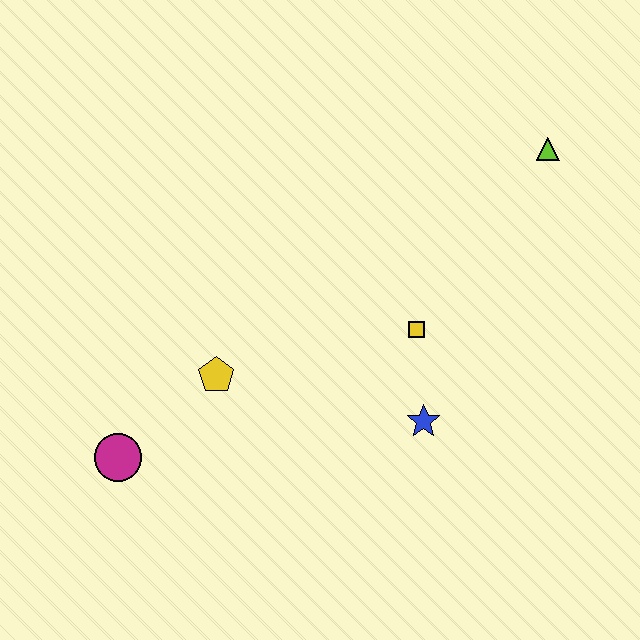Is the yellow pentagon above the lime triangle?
No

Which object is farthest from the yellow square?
The magenta circle is farthest from the yellow square.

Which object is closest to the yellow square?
The blue star is closest to the yellow square.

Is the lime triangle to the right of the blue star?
Yes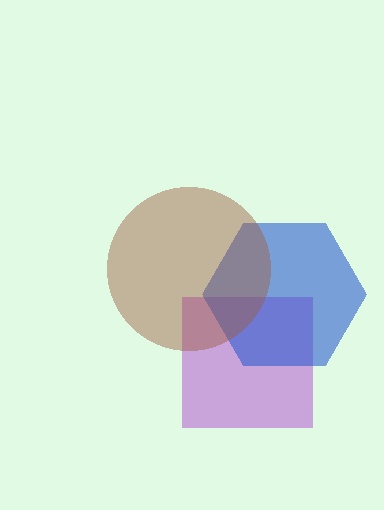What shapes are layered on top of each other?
The layered shapes are: a purple square, a blue hexagon, a brown circle.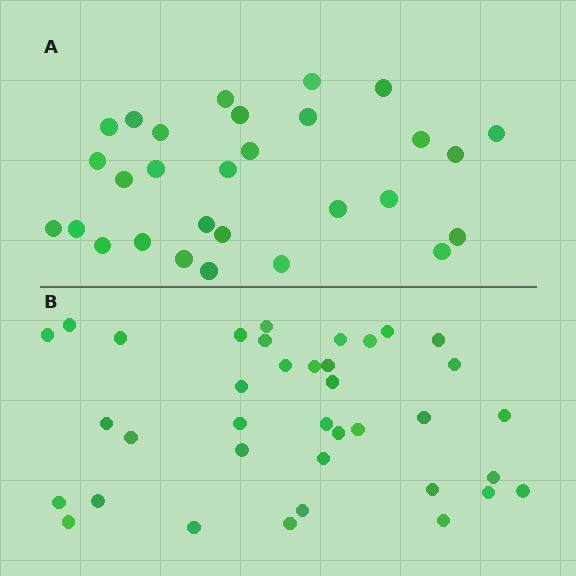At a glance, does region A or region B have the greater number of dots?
Region B (the bottom region) has more dots.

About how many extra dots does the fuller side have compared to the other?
Region B has roughly 8 or so more dots than region A.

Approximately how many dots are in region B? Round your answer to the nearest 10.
About 40 dots. (The exact count is 37, which rounds to 40.)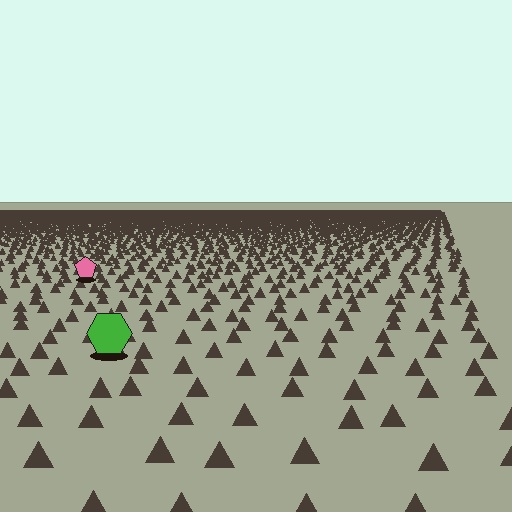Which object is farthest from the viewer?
The pink pentagon is farthest from the viewer. It appears smaller and the ground texture around it is denser.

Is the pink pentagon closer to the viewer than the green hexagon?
No. The green hexagon is closer — you can tell from the texture gradient: the ground texture is coarser near it.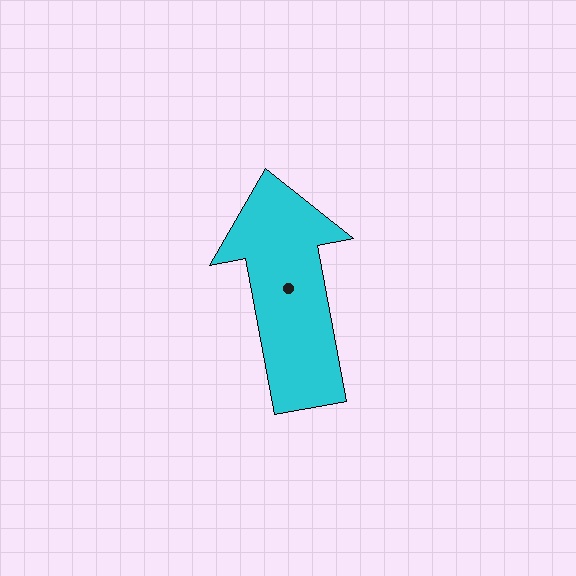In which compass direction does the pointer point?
North.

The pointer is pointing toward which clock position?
Roughly 12 o'clock.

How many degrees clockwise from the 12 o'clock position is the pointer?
Approximately 349 degrees.